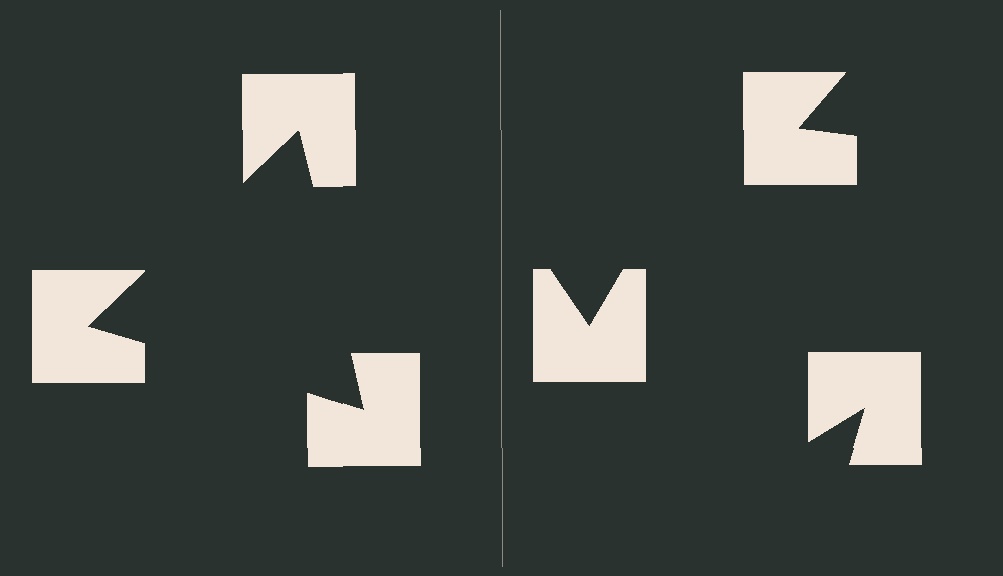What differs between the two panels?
The notched squares are positioned identically on both sides; only the wedge orientations differ. On the left they align to a triangle; on the right they are misaligned.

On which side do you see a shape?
An illusory triangle appears on the left side. On the right side the wedge cuts are rotated, so no coherent shape forms.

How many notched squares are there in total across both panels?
6 — 3 on each side.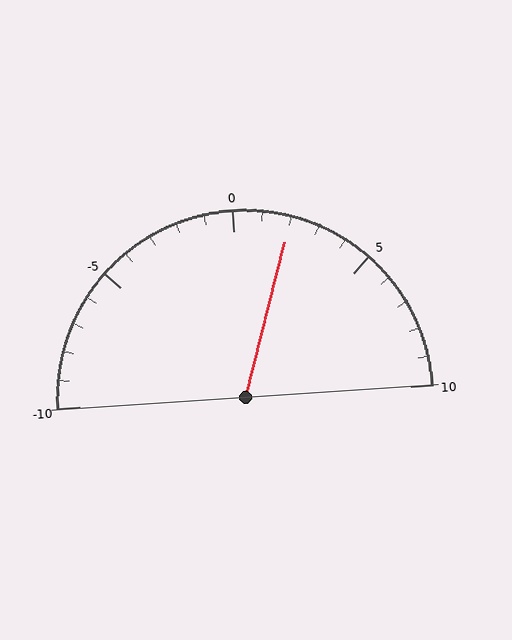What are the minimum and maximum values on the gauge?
The gauge ranges from -10 to 10.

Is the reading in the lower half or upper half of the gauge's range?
The reading is in the upper half of the range (-10 to 10).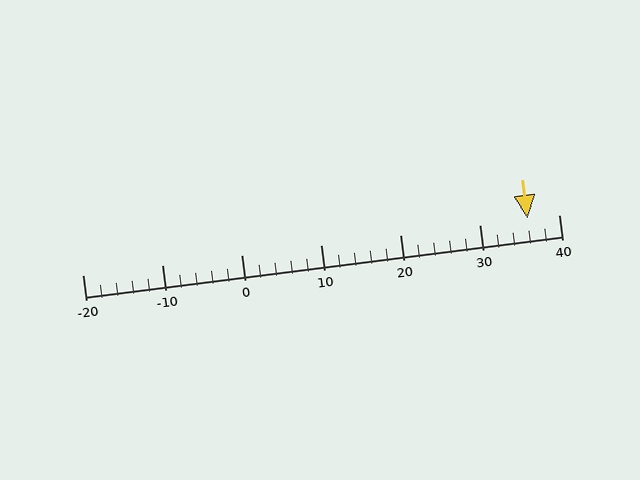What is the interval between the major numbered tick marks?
The major tick marks are spaced 10 units apart.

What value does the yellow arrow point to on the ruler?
The yellow arrow points to approximately 36.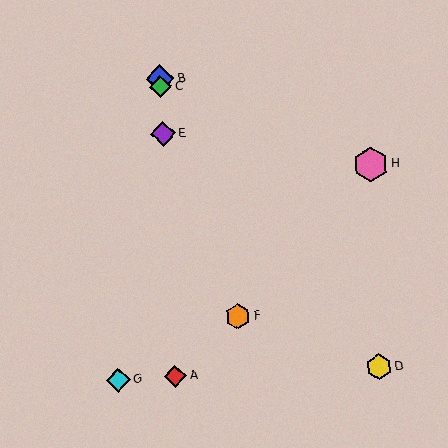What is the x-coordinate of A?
Object A is at x≈175.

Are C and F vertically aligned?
No, C is at x≈161 and F is at x≈238.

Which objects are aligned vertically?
Objects A, B, C, E are aligned vertically.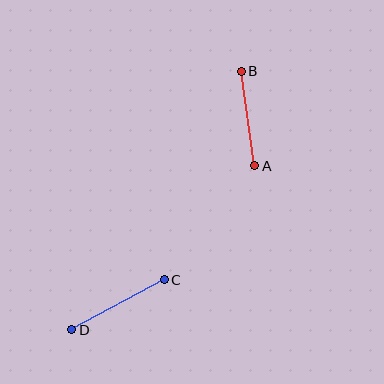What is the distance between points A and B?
The distance is approximately 95 pixels.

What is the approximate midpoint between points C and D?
The midpoint is at approximately (118, 305) pixels.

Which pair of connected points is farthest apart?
Points C and D are farthest apart.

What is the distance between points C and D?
The distance is approximately 105 pixels.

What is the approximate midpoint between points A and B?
The midpoint is at approximately (248, 118) pixels.